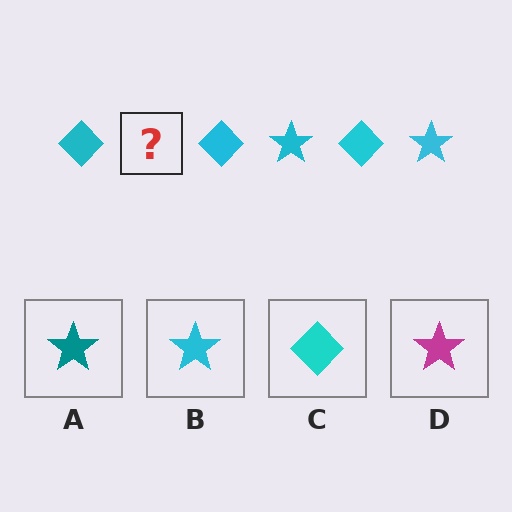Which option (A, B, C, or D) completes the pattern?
B.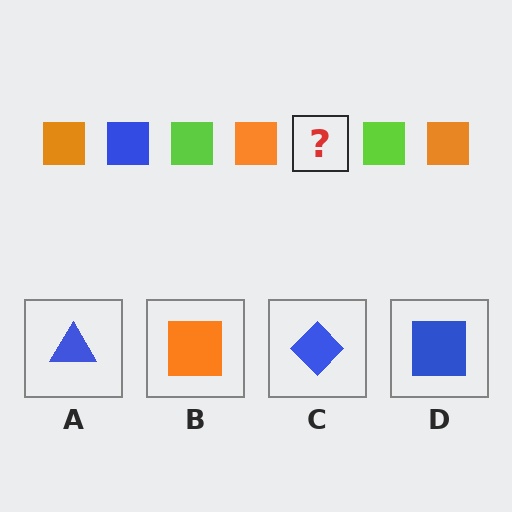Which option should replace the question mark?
Option D.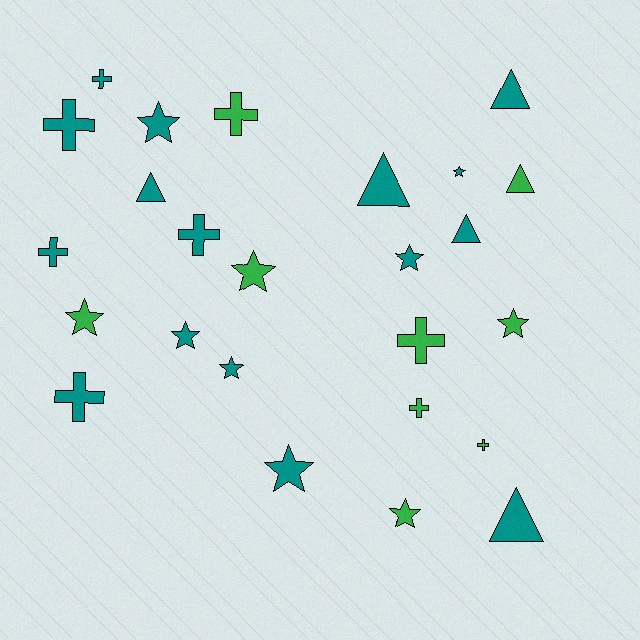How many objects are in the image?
There are 25 objects.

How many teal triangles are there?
There are 5 teal triangles.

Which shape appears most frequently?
Star, with 10 objects.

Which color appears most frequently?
Teal, with 16 objects.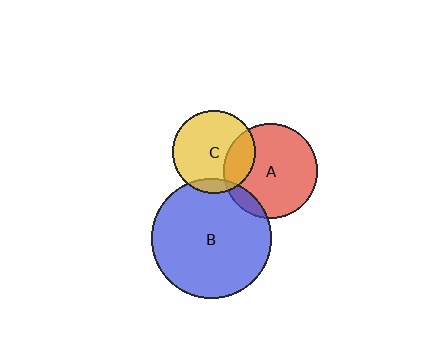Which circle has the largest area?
Circle B (blue).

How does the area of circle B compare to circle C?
Approximately 2.1 times.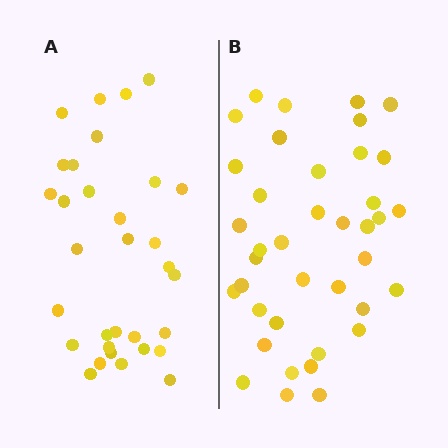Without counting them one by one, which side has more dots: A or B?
Region B (the right region) has more dots.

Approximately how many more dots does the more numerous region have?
Region B has roughly 8 or so more dots than region A.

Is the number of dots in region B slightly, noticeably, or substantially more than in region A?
Region B has only slightly more — the two regions are fairly close. The ratio is roughly 1.2 to 1.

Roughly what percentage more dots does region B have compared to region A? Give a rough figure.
About 20% more.